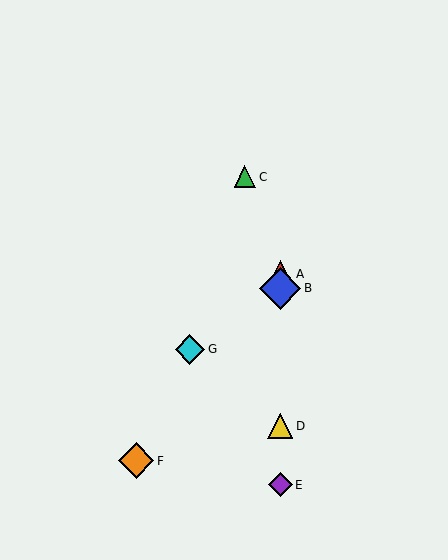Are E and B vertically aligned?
Yes, both are at x≈280.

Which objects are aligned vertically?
Objects A, B, D, E are aligned vertically.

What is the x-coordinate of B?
Object B is at x≈280.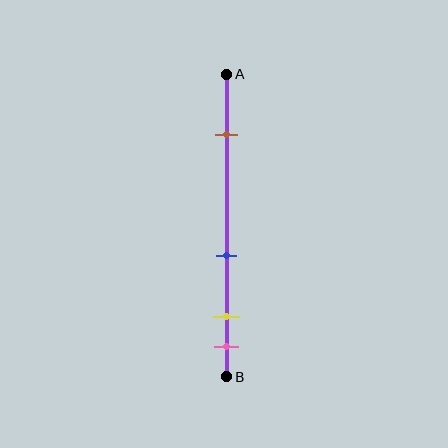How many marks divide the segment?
There are 4 marks dividing the segment.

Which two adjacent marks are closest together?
The yellow and pink marks are the closest adjacent pair.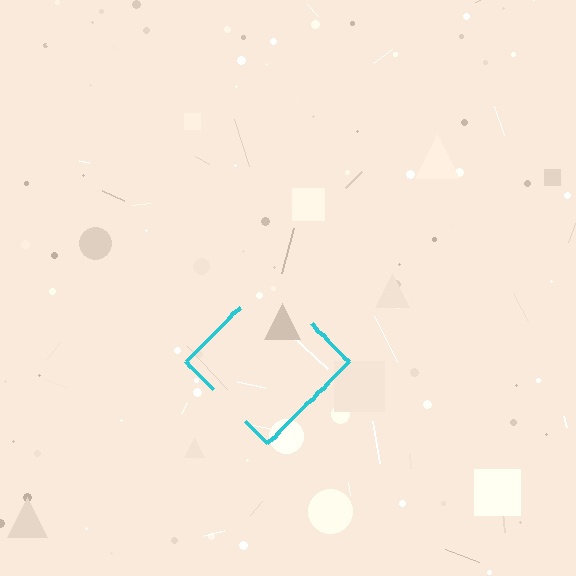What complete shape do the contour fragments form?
The contour fragments form a diamond.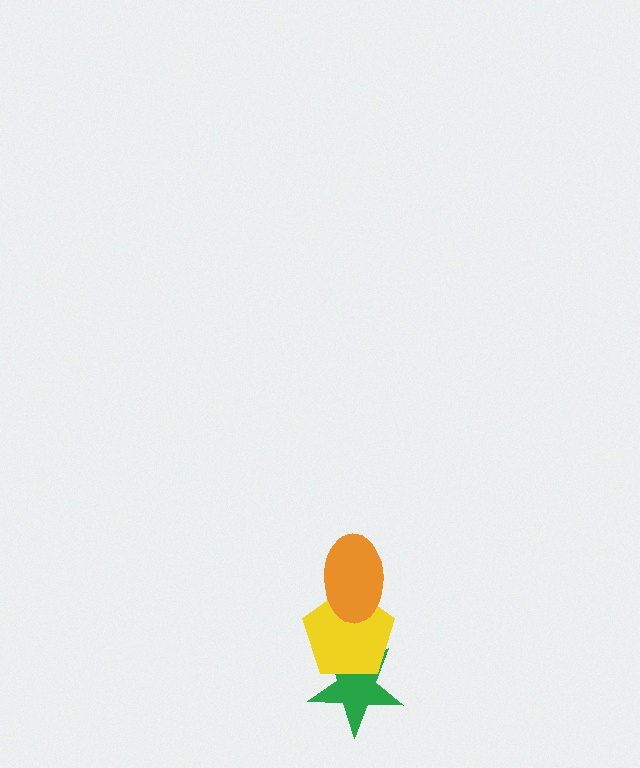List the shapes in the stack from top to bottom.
From top to bottom: the orange ellipse, the yellow pentagon, the green star.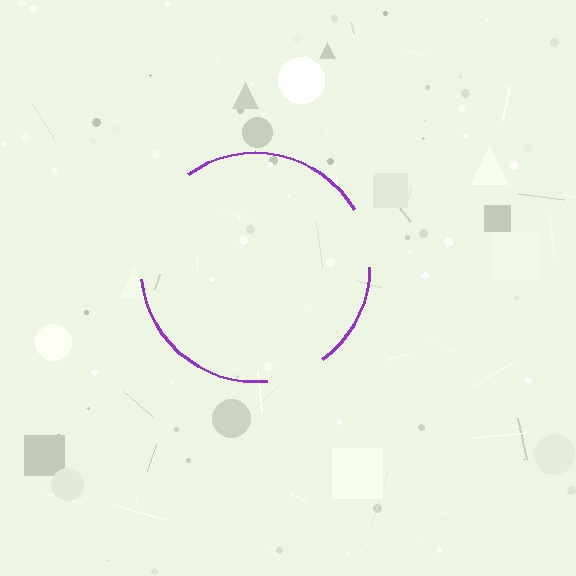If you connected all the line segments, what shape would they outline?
They would outline a circle.